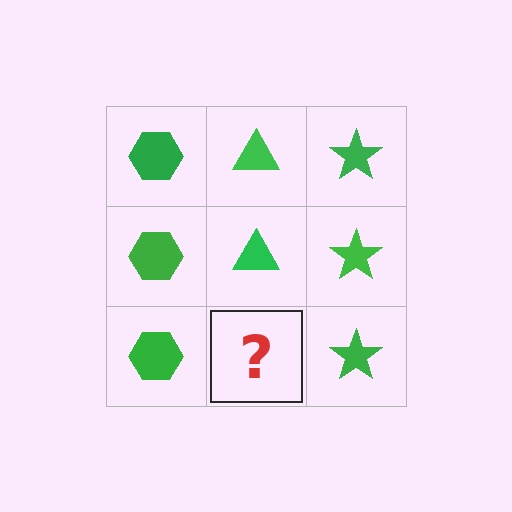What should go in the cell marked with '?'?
The missing cell should contain a green triangle.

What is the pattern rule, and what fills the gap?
The rule is that each column has a consistent shape. The gap should be filled with a green triangle.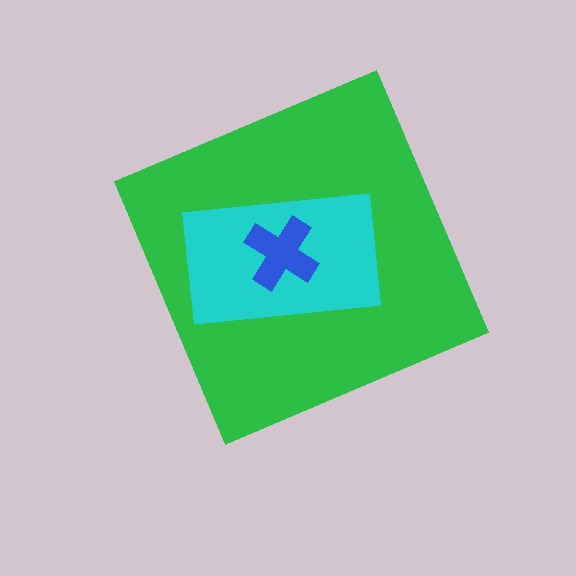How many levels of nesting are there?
3.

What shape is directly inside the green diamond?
The cyan rectangle.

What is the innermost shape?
The blue cross.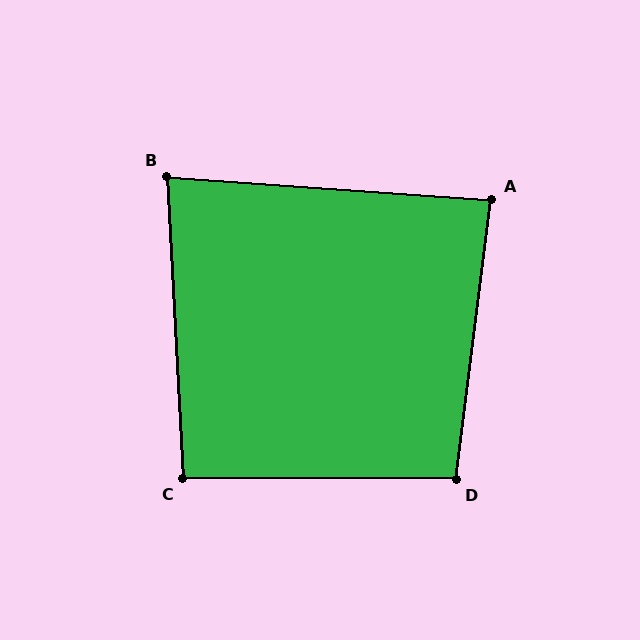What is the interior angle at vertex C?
Approximately 93 degrees (approximately right).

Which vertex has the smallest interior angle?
B, at approximately 83 degrees.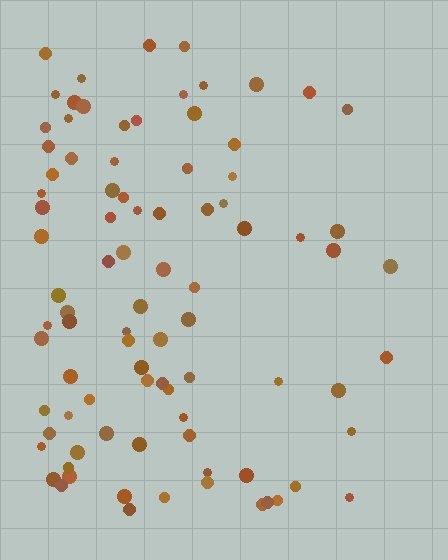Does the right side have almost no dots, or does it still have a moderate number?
Still a moderate number, just noticeably fewer than the left.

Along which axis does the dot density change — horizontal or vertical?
Horizontal.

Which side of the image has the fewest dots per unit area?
The right.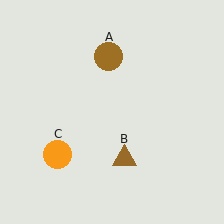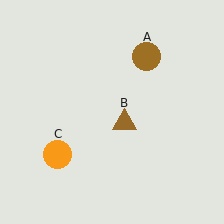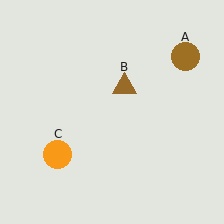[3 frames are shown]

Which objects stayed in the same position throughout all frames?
Orange circle (object C) remained stationary.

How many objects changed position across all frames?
2 objects changed position: brown circle (object A), brown triangle (object B).